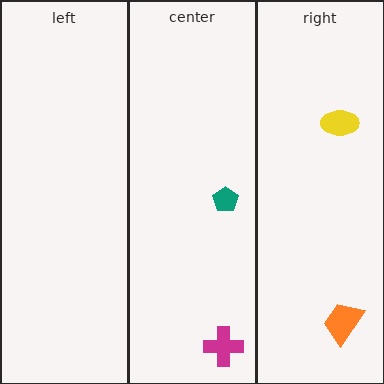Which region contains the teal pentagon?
The center region.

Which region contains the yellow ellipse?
The right region.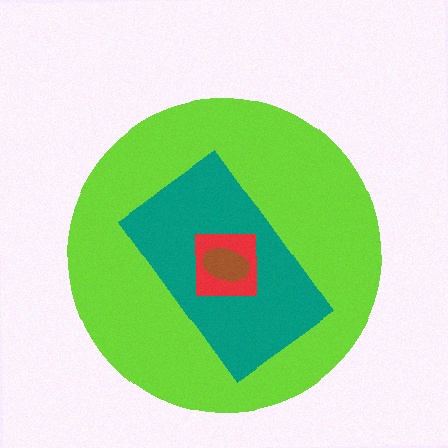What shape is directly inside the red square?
The brown ellipse.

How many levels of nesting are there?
4.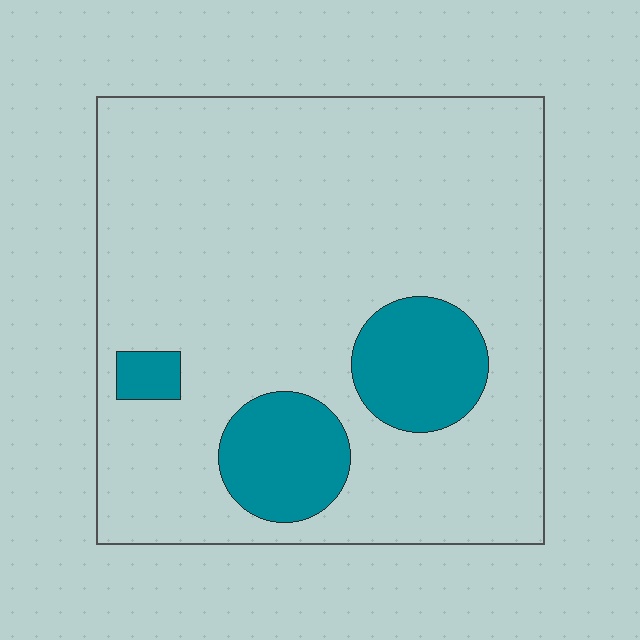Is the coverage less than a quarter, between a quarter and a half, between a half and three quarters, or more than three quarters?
Less than a quarter.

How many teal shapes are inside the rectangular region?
3.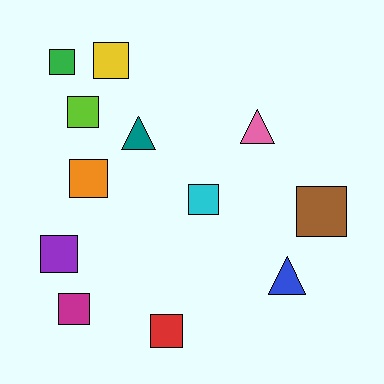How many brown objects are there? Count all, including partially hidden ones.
There is 1 brown object.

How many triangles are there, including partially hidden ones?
There are 3 triangles.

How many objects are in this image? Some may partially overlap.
There are 12 objects.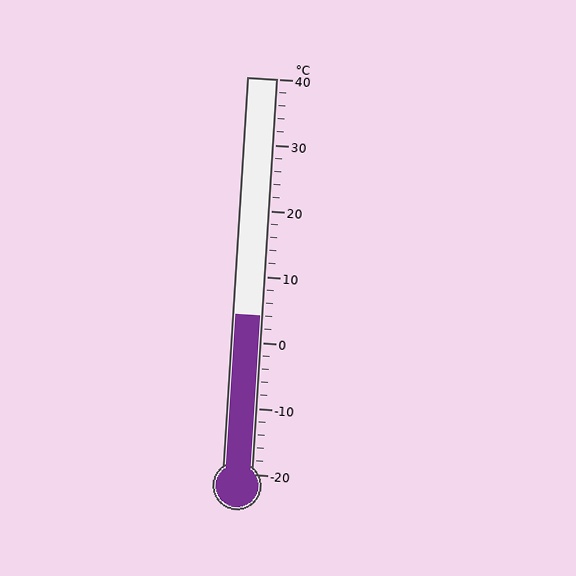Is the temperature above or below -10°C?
The temperature is above -10°C.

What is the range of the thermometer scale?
The thermometer scale ranges from -20°C to 40°C.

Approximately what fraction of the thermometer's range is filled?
The thermometer is filled to approximately 40% of its range.